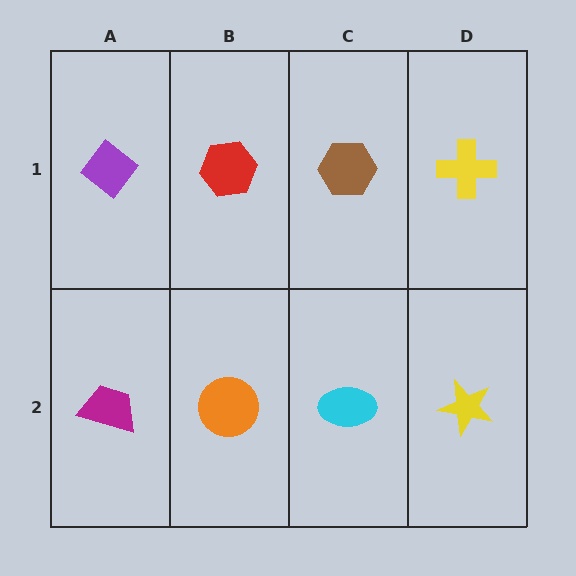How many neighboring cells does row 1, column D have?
2.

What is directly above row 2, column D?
A yellow cross.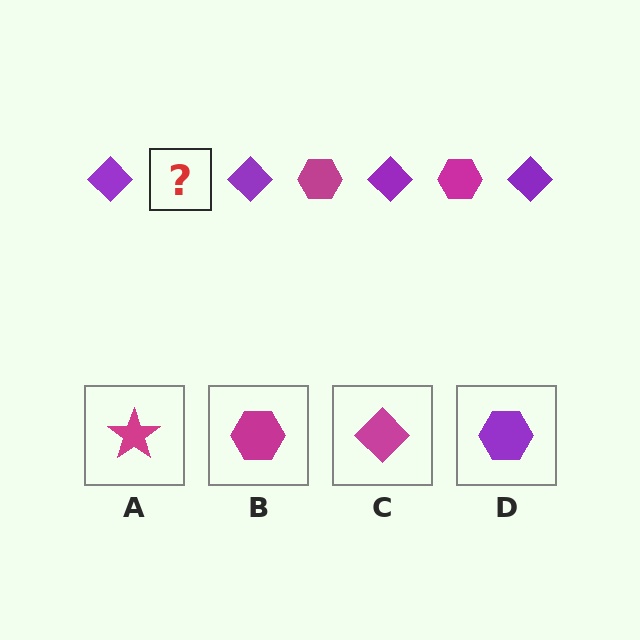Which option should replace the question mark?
Option B.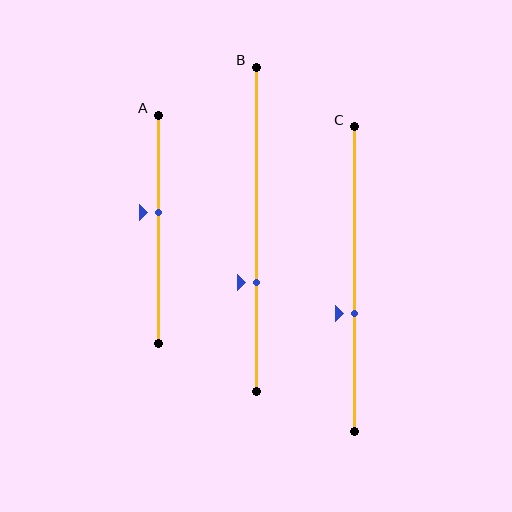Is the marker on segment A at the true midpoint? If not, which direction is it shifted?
No, the marker on segment A is shifted upward by about 7% of the segment length.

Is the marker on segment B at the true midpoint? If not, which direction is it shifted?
No, the marker on segment B is shifted downward by about 17% of the segment length.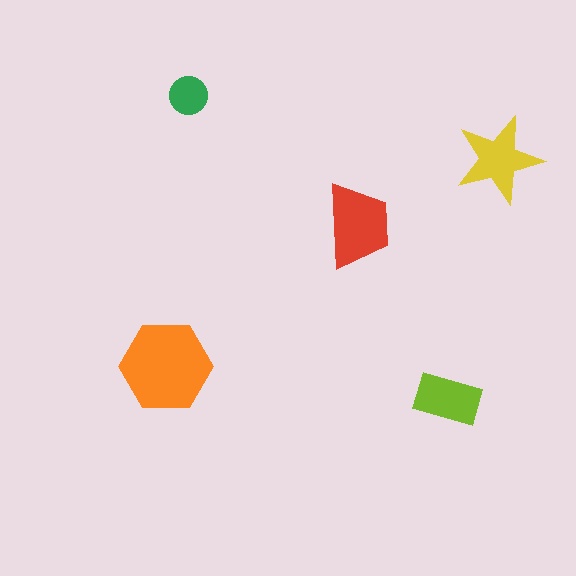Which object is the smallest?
The green circle.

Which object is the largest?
The orange hexagon.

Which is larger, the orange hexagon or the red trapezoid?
The orange hexagon.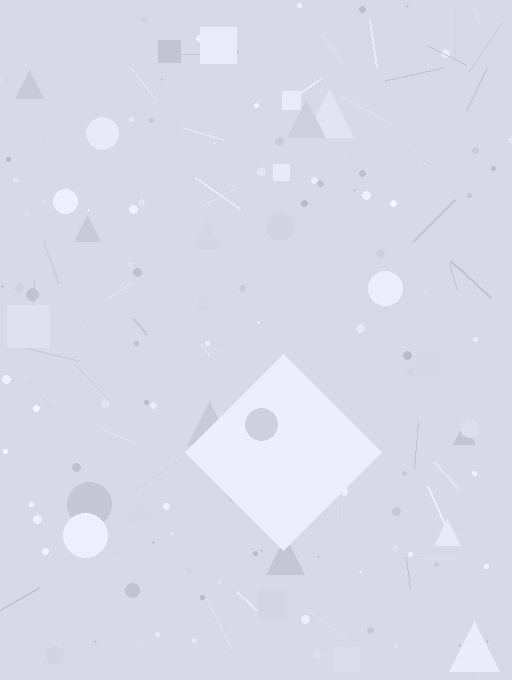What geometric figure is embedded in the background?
A diamond is embedded in the background.